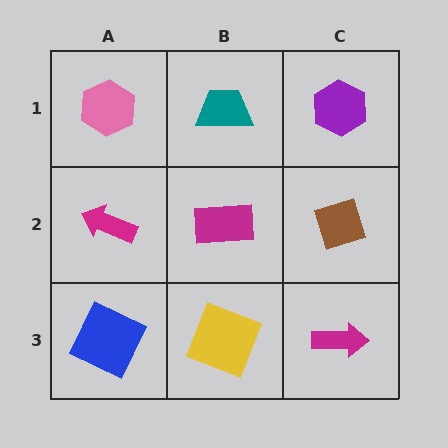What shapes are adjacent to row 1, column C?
A brown diamond (row 2, column C), a teal trapezoid (row 1, column B).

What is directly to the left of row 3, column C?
A yellow square.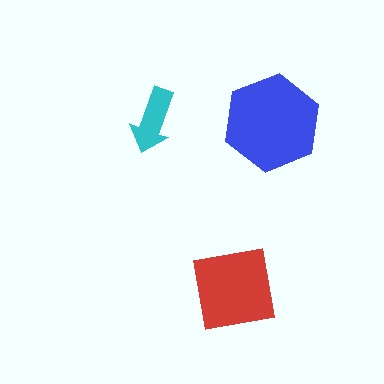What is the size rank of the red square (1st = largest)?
2nd.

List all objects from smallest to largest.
The cyan arrow, the red square, the blue hexagon.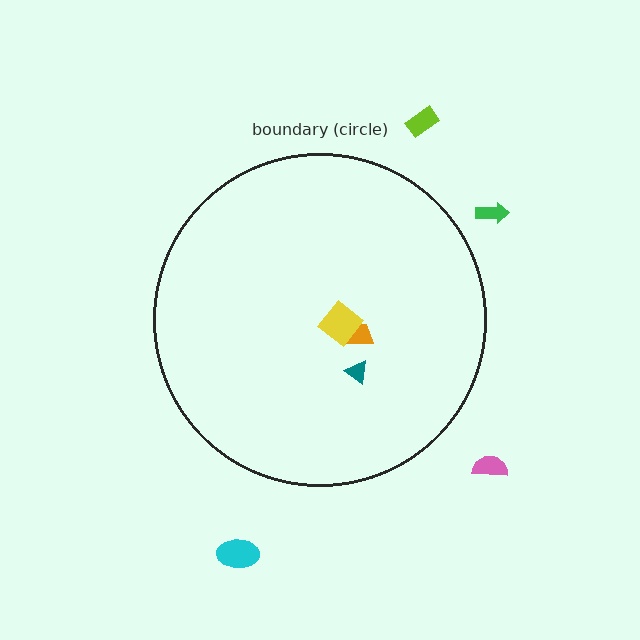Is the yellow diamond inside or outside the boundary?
Inside.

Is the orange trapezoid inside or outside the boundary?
Inside.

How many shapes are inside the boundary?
3 inside, 4 outside.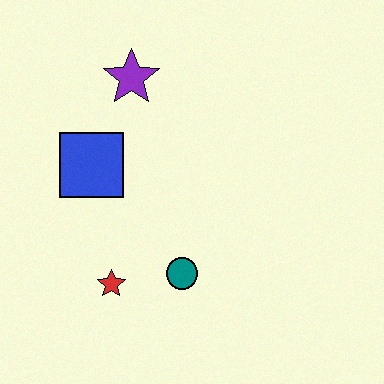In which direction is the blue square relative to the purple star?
The blue square is below the purple star.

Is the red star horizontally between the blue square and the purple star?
Yes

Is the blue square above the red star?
Yes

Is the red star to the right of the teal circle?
No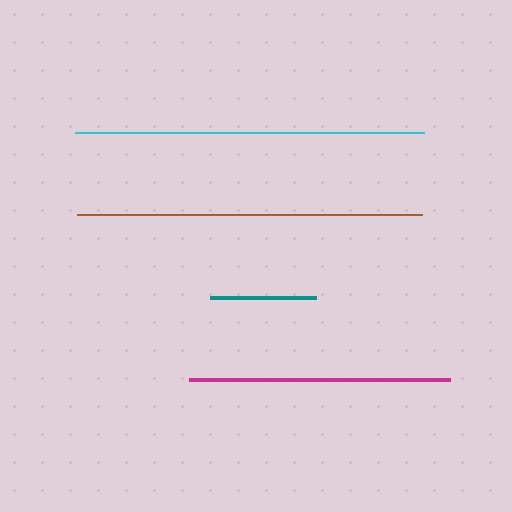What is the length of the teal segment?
The teal segment is approximately 106 pixels long.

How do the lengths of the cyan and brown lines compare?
The cyan and brown lines are approximately the same length.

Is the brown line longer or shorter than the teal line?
The brown line is longer than the teal line.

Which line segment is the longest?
The cyan line is the longest at approximately 349 pixels.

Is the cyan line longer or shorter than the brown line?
The cyan line is longer than the brown line.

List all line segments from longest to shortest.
From longest to shortest: cyan, brown, magenta, teal.